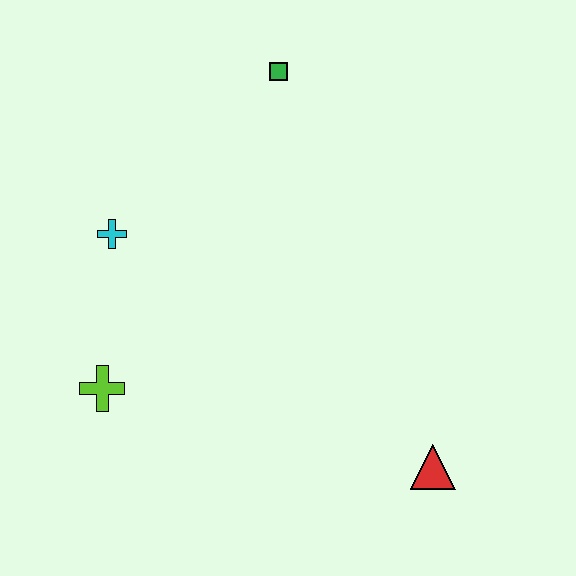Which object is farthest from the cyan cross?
The red triangle is farthest from the cyan cross.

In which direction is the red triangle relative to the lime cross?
The red triangle is to the right of the lime cross.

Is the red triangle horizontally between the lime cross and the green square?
No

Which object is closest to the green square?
The cyan cross is closest to the green square.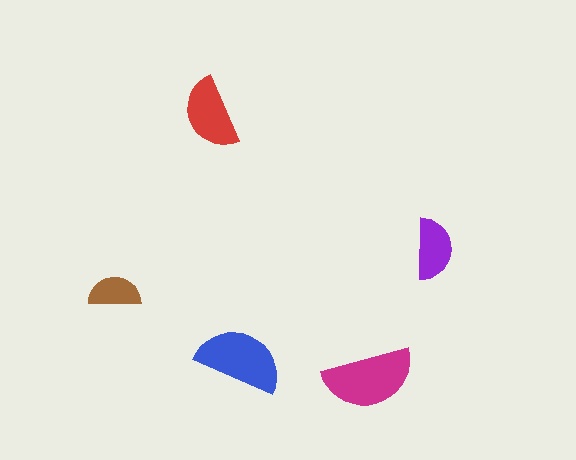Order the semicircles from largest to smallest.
the magenta one, the blue one, the red one, the purple one, the brown one.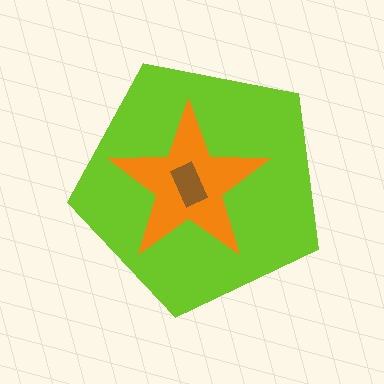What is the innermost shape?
The brown rectangle.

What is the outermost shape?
The lime pentagon.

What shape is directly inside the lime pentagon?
The orange star.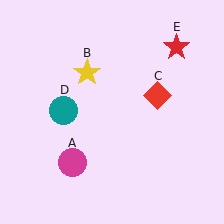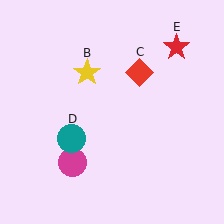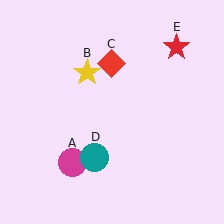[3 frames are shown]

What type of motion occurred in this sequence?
The red diamond (object C), teal circle (object D) rotated counterclockwise around the center of the scene.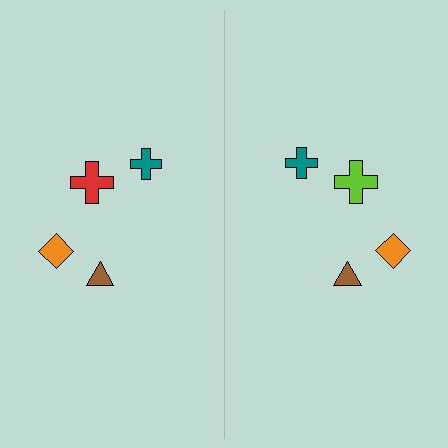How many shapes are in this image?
There are 8 shapes in this image.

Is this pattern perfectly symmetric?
No, the pattern is not perfectly symmetric. The lime cross on the right side breaks the symmetry — its mirror counterpart is red.